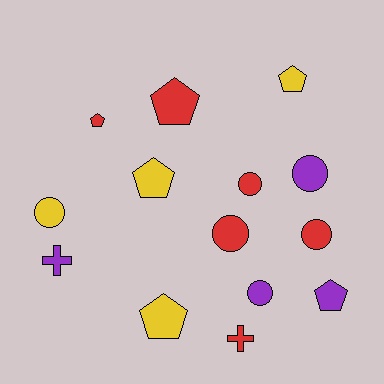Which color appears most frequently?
Red, with 6 objects.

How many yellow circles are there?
There is 1 yellow circle.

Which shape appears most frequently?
Pentagon, with 6 objects.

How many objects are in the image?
There are 14 objects.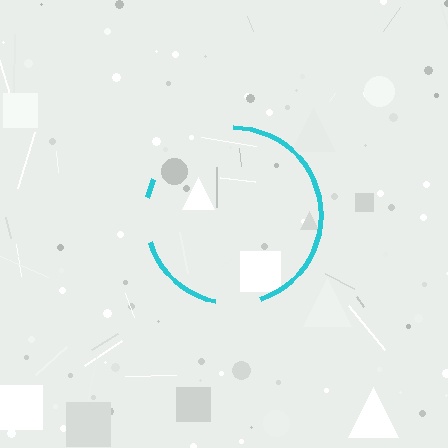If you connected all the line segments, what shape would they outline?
They would outline a circle.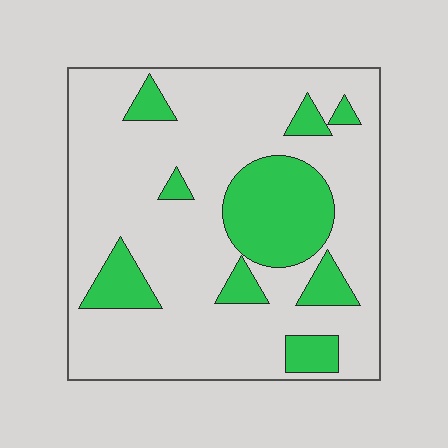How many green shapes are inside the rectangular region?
9.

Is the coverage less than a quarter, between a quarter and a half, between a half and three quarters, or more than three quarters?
Less than a quarter.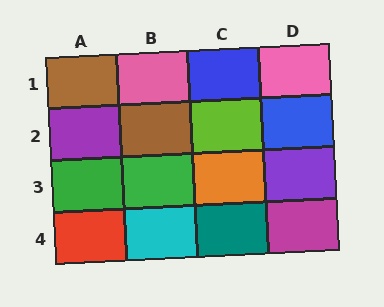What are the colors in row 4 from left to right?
Red, cyan, teal, magenta.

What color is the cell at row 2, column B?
Brown.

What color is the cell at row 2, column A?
Purple.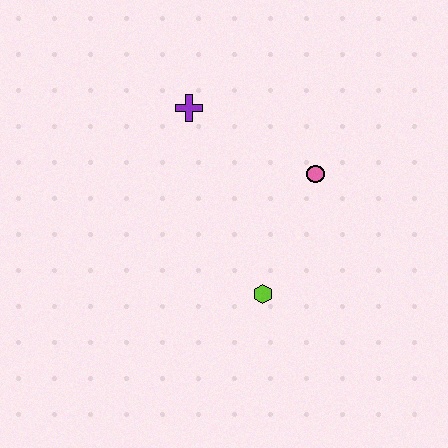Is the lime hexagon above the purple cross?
No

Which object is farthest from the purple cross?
The lime hexagon is farthest from the purple cross.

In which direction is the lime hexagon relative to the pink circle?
The lime hexagon is below the pink circle.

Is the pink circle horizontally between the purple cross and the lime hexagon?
No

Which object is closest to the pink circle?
The lime hexagon is closest to the pink circle.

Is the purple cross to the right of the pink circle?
No